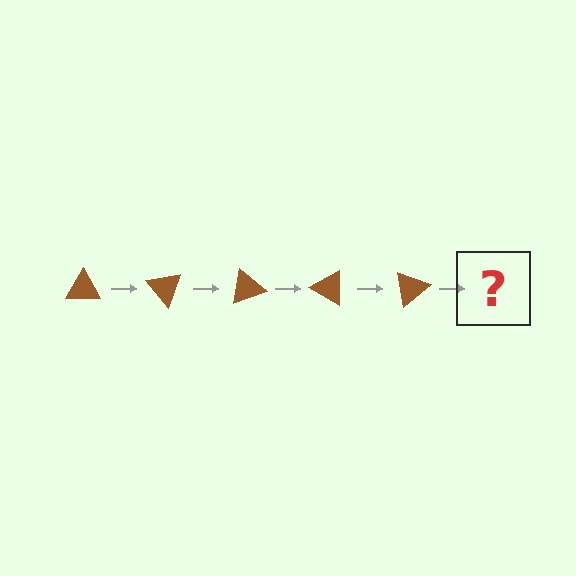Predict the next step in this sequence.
The next step is a brown triangle rotated 250 degrees.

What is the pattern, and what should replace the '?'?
The pattern is that the triangle rotates 50 degrees each step. The '?' should be a brown triangle rotated 250 degrees.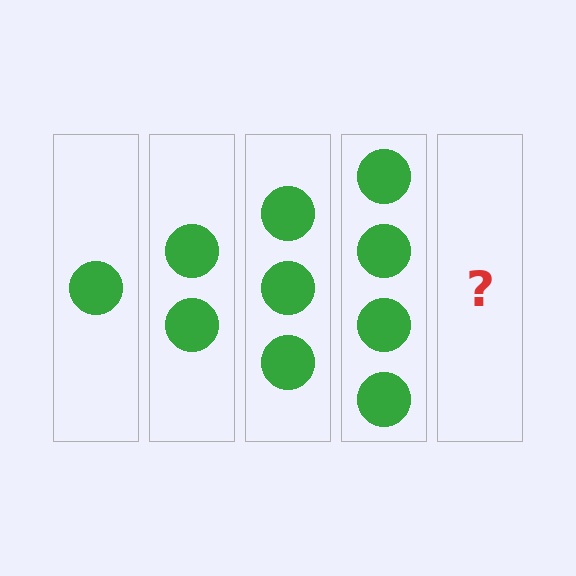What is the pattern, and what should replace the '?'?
The pattern is that each step adds one more circle. The '?' should be 5 circles.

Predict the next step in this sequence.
The next step is 5 circles.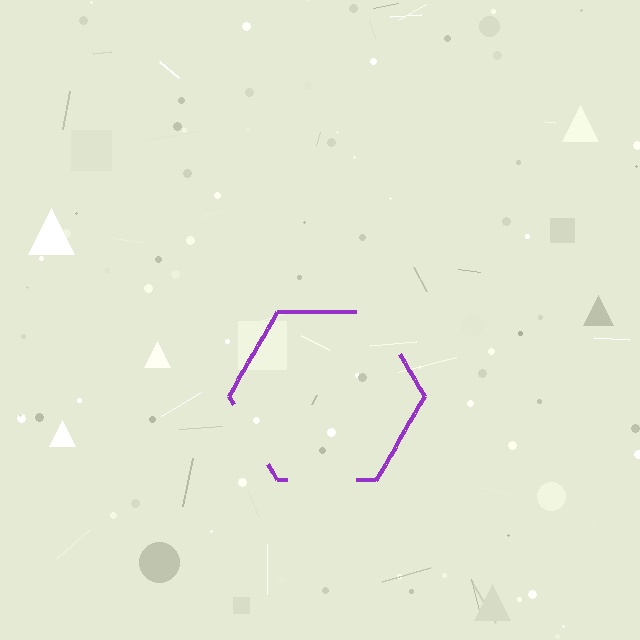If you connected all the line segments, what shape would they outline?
They would outline a hexagon.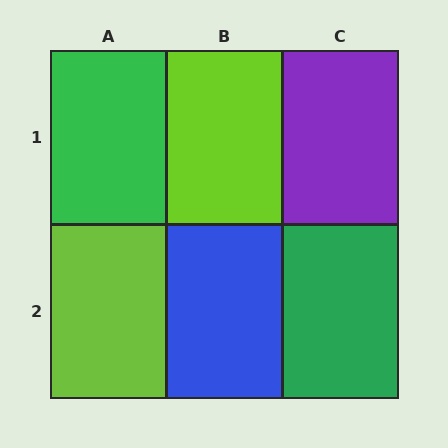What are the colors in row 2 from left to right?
Lime, blue, green.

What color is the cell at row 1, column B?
Lime.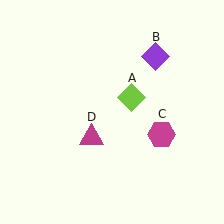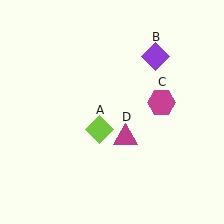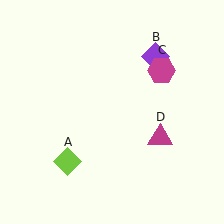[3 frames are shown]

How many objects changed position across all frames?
3 objects changed position: lime diamond (object A), magenta hexagon (object C), magenta triangle (object D).